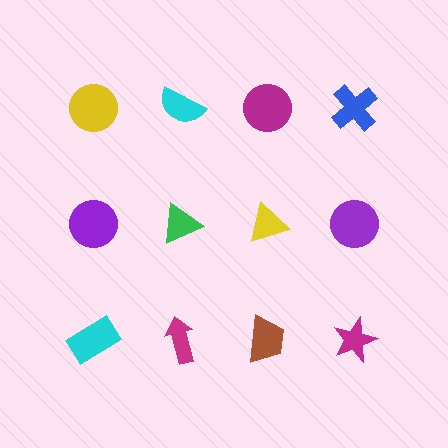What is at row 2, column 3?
A yellow triangle.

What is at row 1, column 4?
A blue cross.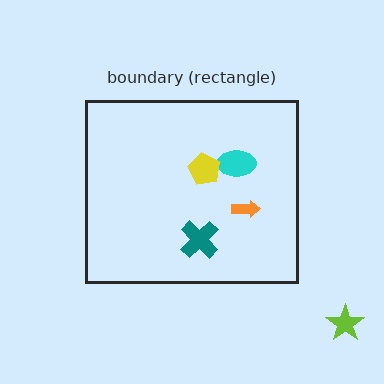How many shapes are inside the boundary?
4 inside, 1 outside.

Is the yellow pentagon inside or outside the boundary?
Inside.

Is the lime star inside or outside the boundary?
Outside.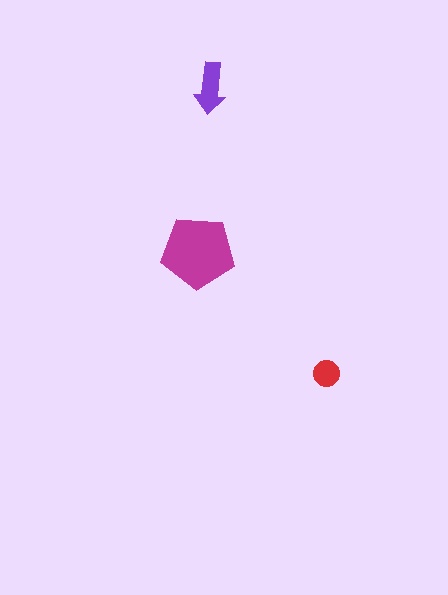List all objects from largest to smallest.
The magenta pentagon, the purple arrow, the red circle.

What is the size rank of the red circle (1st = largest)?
3rd.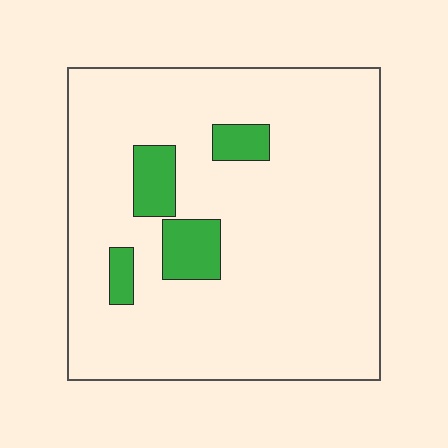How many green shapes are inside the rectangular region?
4.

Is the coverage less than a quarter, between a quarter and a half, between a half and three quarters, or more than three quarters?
Less than a quarter.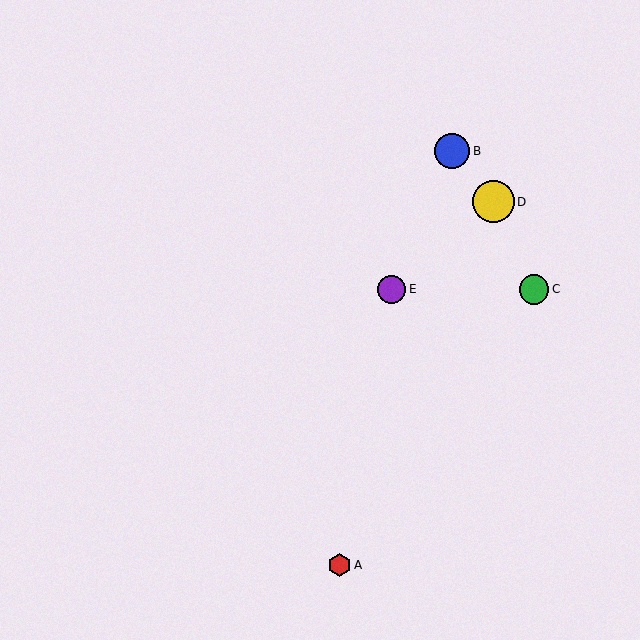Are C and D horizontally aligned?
No, C is at y≈289 and D is at y≈202.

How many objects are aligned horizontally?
2 objects (C, E) are aligned horizontally.